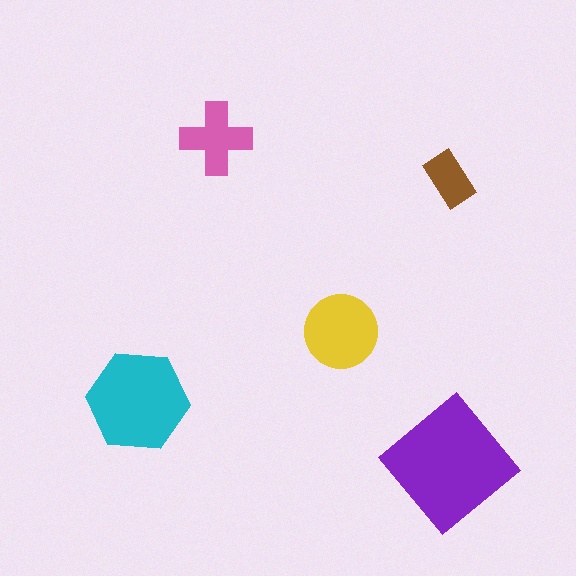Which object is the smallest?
The brown rectangle.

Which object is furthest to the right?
The brown rectangle is rightmost.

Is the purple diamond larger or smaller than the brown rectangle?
Larger.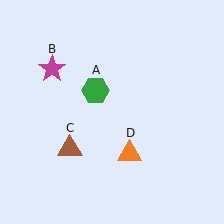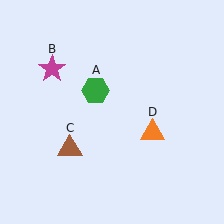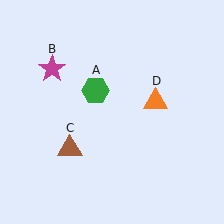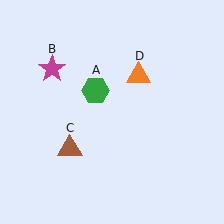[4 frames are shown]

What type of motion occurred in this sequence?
The orange triangle (object D) rotated counterclockwise around the center of the scene.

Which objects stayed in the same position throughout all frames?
Green hexagon (object A) and magenta star (object B) and brown triangle (object C) remained stationary.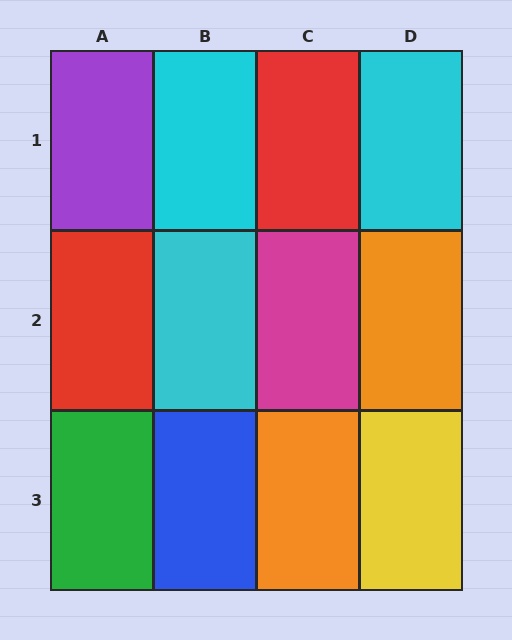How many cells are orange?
2 cells are orange.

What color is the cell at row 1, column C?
Red.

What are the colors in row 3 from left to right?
Green, blue, orange, yellow.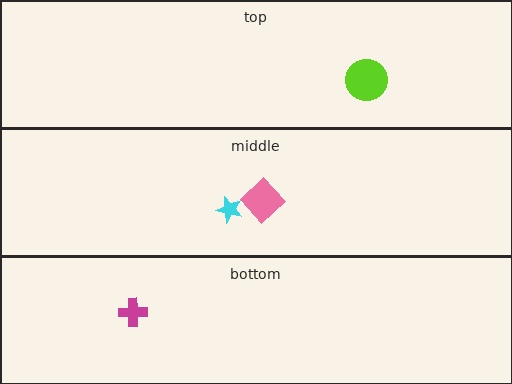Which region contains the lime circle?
The top region.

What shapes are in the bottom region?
The magenta cross.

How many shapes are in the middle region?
2.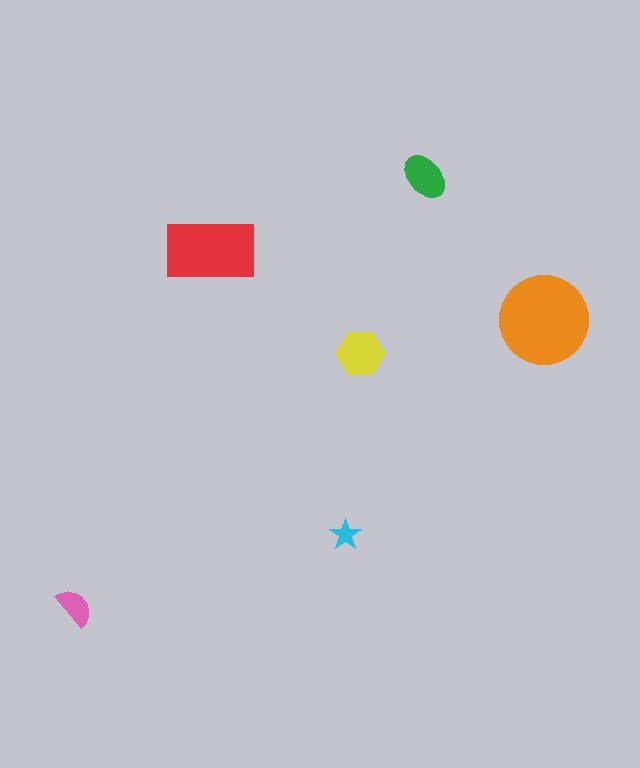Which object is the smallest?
The cyan star.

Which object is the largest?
The orange circle.